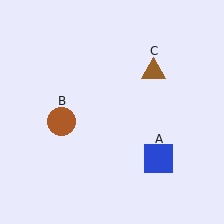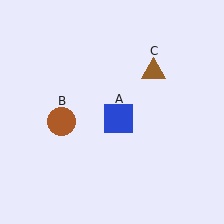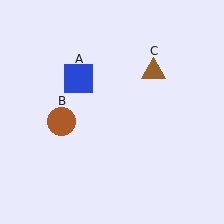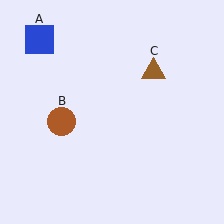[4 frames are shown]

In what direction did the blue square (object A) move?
The blue square (object A) moved up and to the left.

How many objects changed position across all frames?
1 object changed position: blue square (object A).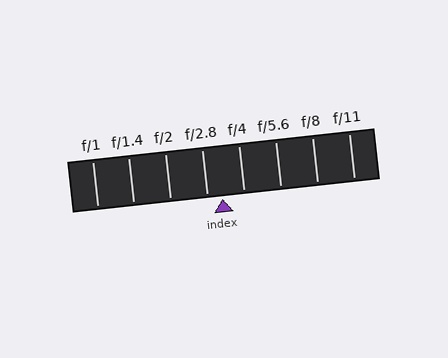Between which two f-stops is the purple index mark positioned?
The index mark is between f/2.8 and f/4.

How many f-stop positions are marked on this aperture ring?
There are 8 f-stop positions marked.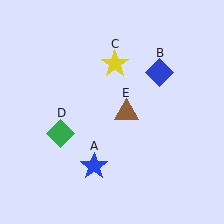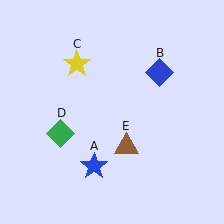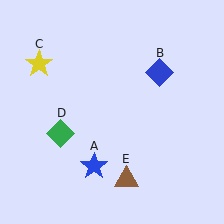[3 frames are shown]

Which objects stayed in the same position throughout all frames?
Blue star (object A) and blue diamond (object B) and green diamond (object D) remained stationary.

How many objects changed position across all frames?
2 objects changed position: yellow star (object C), brown triangle (object E).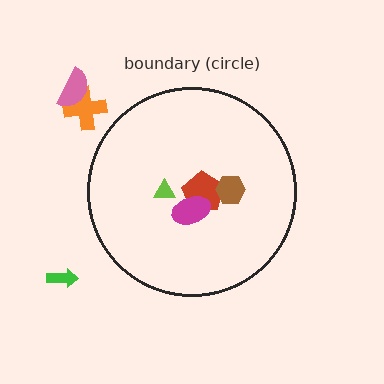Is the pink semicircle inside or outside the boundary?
Outside.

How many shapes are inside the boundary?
4 inside, 3 outside.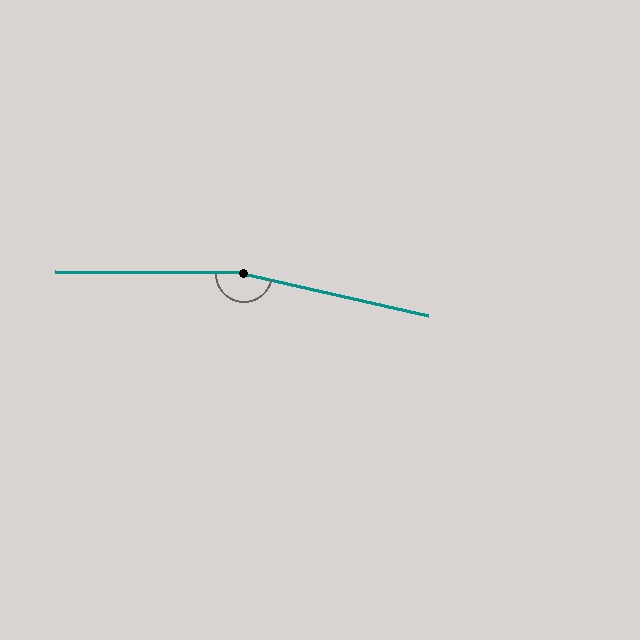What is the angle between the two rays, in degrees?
Approximately 168 degrees.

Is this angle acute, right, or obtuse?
It is obtuse.